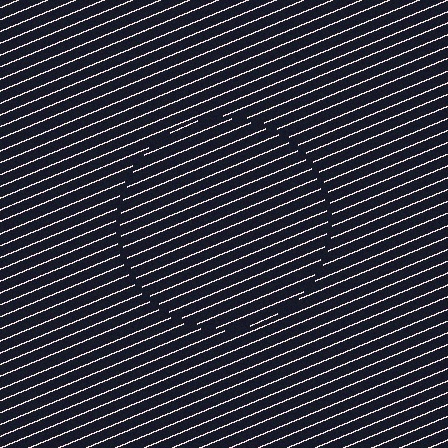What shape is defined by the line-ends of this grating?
An illusory circle. The interior of the shape contains the same grating, shifted by half a period — the contour is defined by the phase discontinuity where line-ends from the inner and outer gratings abut.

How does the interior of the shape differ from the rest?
The interior of the shape contains the same grating, shifted by half a period — the contour is defined by the phase discontinuity where line-ends from the inner and outer gratings abut.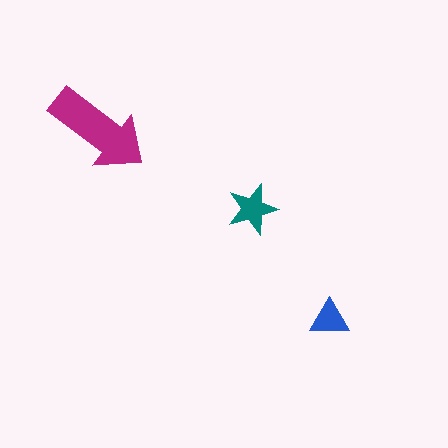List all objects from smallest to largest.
The blue triangle, the teal star, the magenta arrow.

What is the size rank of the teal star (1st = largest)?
2nd.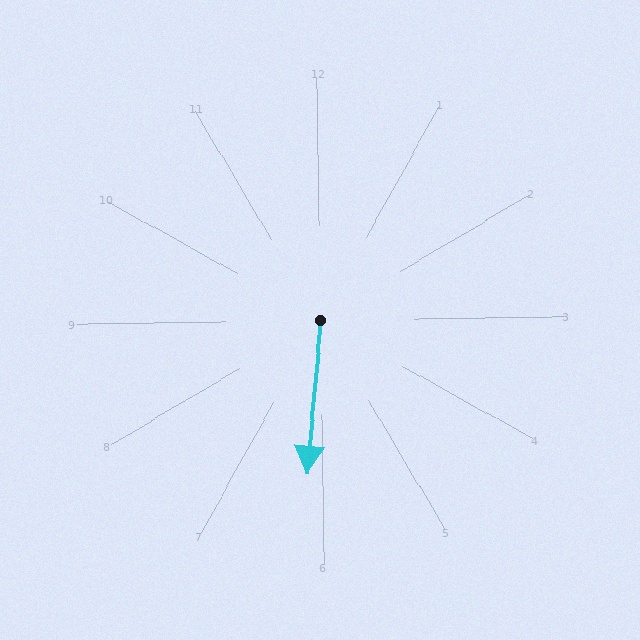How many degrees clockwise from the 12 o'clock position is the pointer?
Approximately 186 degrees.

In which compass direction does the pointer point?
South.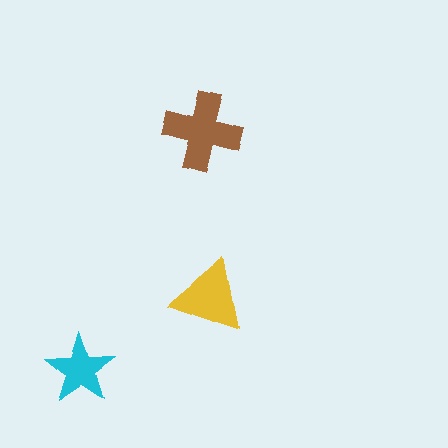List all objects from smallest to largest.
The cyan star, the yellow triangle, the brown cross.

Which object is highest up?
The brown cross is topmost.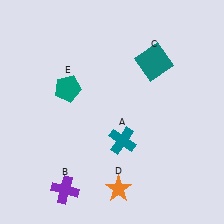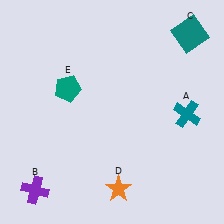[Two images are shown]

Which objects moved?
The objects that moved are: the teal cross (A), the purple cross (B), the teal square (C).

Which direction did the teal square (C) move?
The teal square (C) moved right.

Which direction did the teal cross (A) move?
The teal cross (A) moved right.